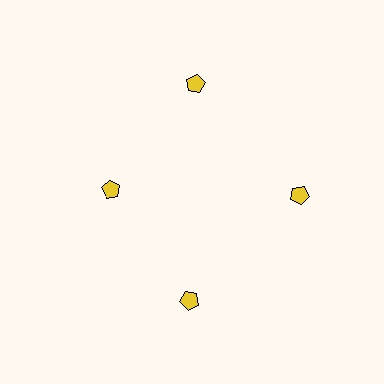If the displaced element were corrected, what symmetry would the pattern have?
It would have 4-fold rotational symmetry — the pattern would map onto itself every 90 degrees.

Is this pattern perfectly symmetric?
No. The 4 yellow pentagons are arranged in a ring, but one element near the 9 o'clock position is pulled inward toward the center, breaking the 4-fold rotational symmetry.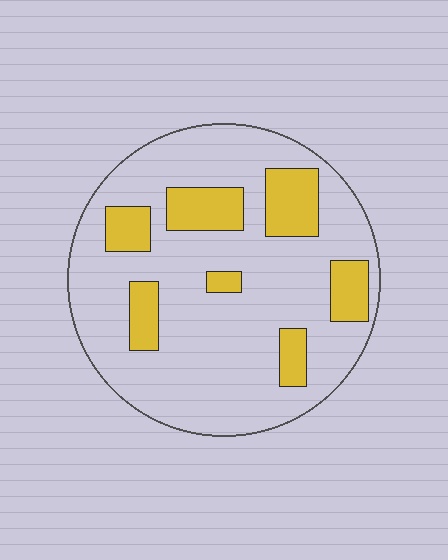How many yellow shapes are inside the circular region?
7.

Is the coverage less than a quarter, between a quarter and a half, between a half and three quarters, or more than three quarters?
Less than a quarter.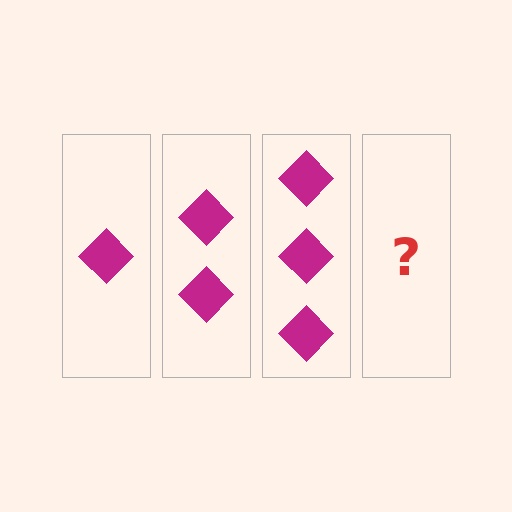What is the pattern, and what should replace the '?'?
The pattern is that each step adds one more diamond. The '?' should be 4 diamonds.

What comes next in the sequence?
The next element should be 4 diamonds.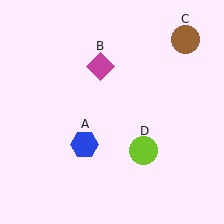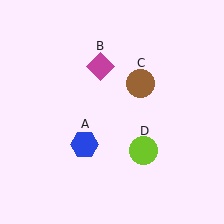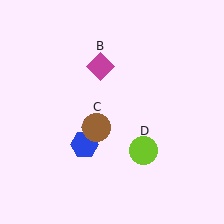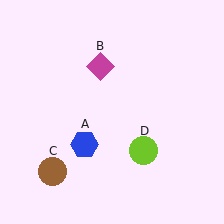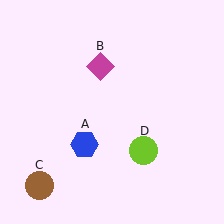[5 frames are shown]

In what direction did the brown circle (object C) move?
The brown circle (object C) moved down and to the left.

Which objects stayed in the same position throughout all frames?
Blue hexagon (object A) and magenta diamond (object B) and lime circle (object D) remained stationary.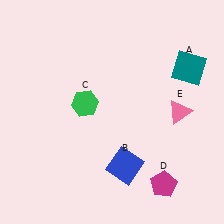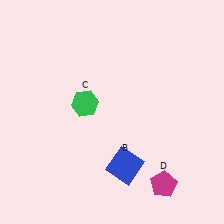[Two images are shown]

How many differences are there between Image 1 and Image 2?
There are 2 differences between the two images.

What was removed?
The pink triangle (E), the teal square (A) were removed in Image 2.